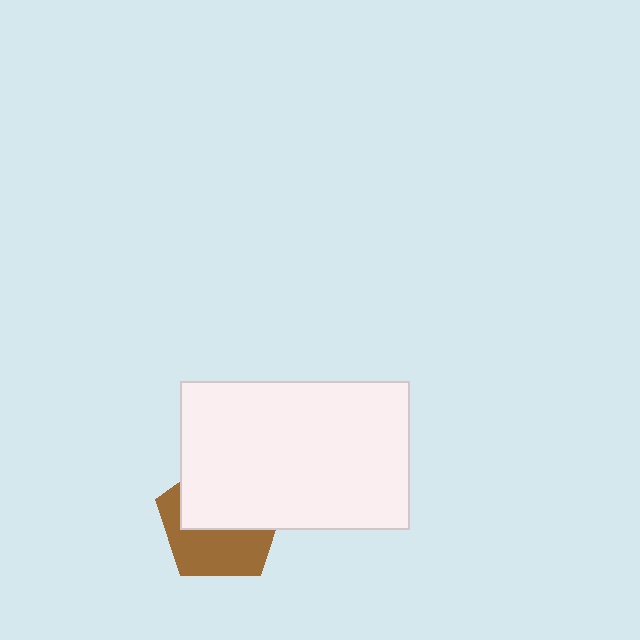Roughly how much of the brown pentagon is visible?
About half of it is visible (roughly 47%).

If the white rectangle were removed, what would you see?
You would see the complete brown pentagon.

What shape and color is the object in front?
The object in front is a white rectangle.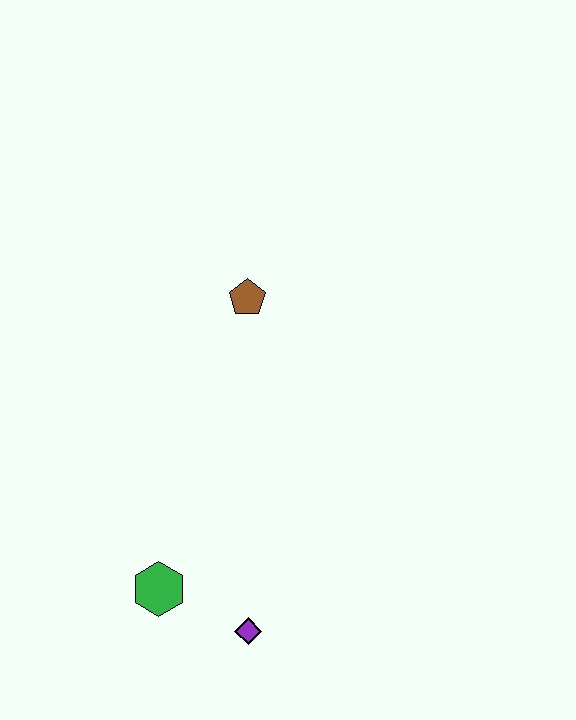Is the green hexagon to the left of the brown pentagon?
Yes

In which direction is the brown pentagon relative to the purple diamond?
The brown pentagon is above the purple diamond.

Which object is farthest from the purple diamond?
The brown pentagon is farthest from the purple diamond.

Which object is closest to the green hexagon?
The purple diamond is closest to the green hexagon.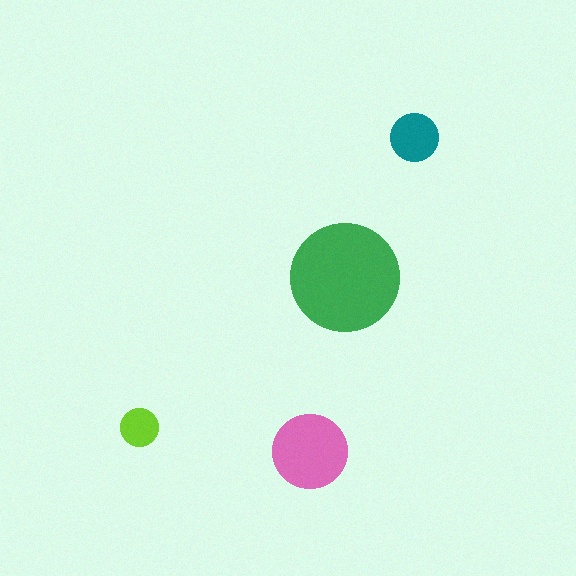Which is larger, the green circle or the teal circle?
The green one.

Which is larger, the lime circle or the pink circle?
The pink one.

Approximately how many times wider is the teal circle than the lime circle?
About 1.5 times wider.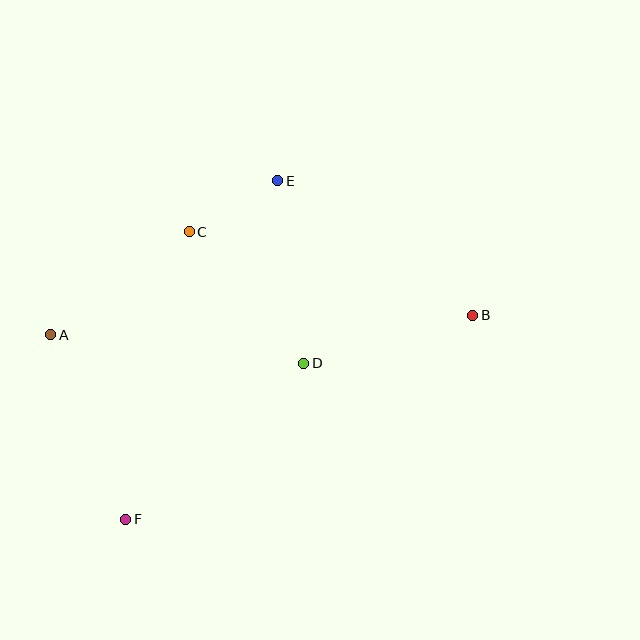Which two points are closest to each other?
Points C and E are closest to each other.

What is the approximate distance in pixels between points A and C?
The distance between A and C is approximately 173 pixels.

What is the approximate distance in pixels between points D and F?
The distance between D and F is approximately 236 pixels.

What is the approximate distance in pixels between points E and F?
The distance between E and F is approximately 371 pixels.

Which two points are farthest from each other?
Points A and B are farthest from each other.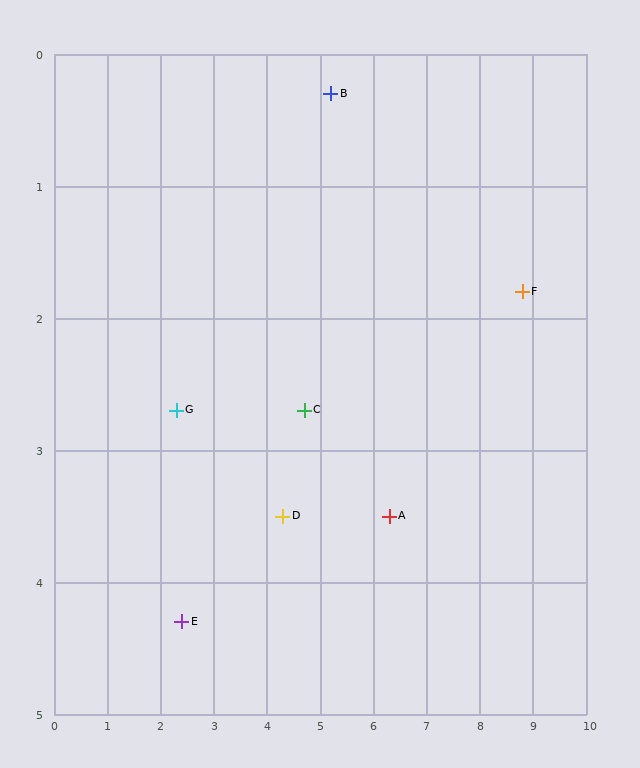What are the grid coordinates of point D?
Point D is at approximately (4.3, 3.5).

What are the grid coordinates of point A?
Point A is at approximately (6.3, 3.5).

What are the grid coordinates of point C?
Point C is at approximately (4.7, 2.7).